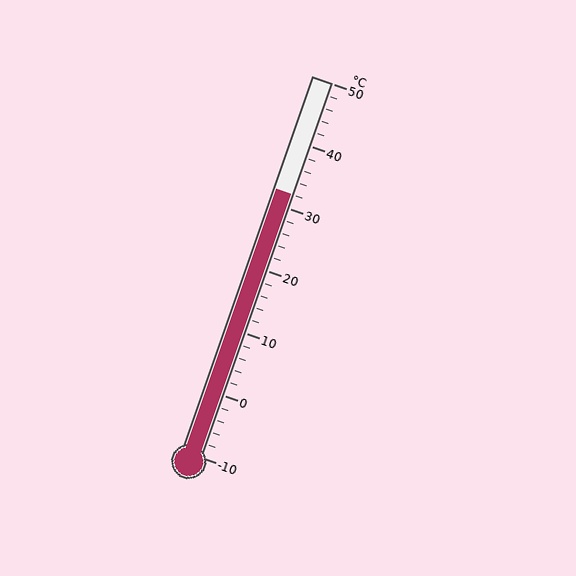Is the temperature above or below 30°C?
The temperature is above 30°C.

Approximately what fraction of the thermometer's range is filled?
The thermometer is filled to approximately 70% of its range.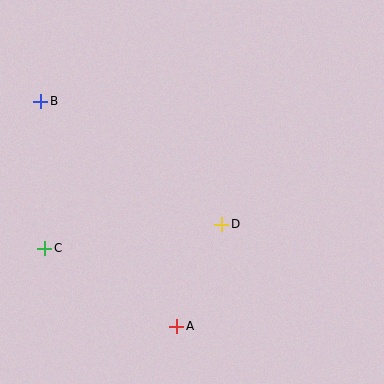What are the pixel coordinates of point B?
Point B is at (41, 101).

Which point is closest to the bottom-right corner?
Point A is closest to the bottom-right corner.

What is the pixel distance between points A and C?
The distance between A and C is 153 pixels.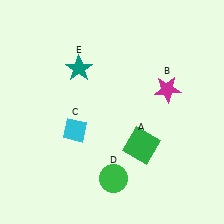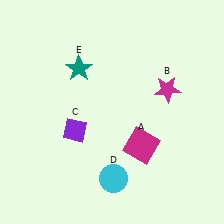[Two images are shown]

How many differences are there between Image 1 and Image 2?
There are 3 differences between the two images.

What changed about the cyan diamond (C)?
In Image 1, C is cyan. In Image 2, it changed to purple.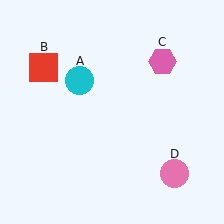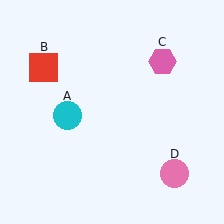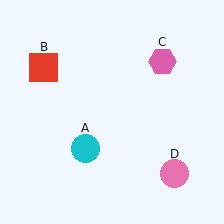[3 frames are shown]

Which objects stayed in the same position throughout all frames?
Red square (object B) and pink hexagon (object C) and pink circle (object D) remained stationary.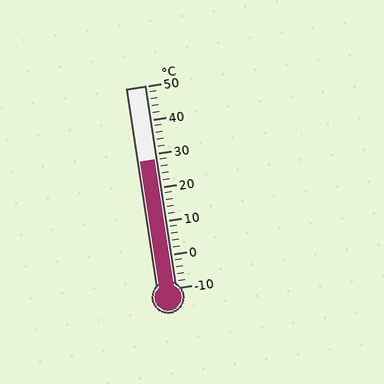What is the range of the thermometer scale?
The thermometer scale ranges from -10°C to 50°C.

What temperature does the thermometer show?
The thermometer shows approximately 28°C.